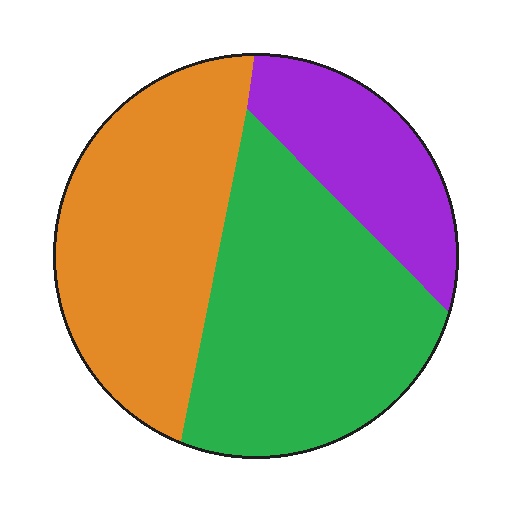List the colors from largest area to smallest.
From largest to smallest: green, orange, purple.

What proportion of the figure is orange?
Orange takes up between a quarter and a half of the figure.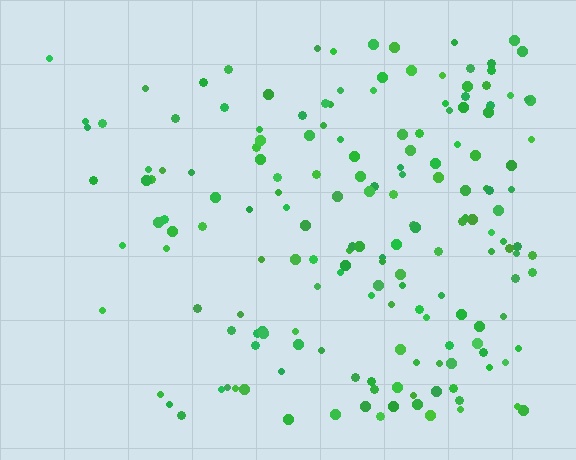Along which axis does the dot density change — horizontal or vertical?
Horizontal.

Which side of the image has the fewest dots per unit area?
The left.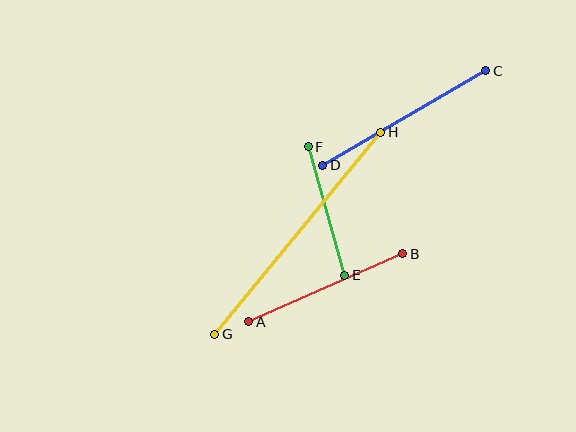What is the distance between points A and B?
The distance is approximately 168 pixels.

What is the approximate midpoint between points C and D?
The midpoint is at approximately (404, 118) pixels.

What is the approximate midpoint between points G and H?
The midpoint is at approximately (298, 233) pixels.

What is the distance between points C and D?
The distance is approximately 188 pixels.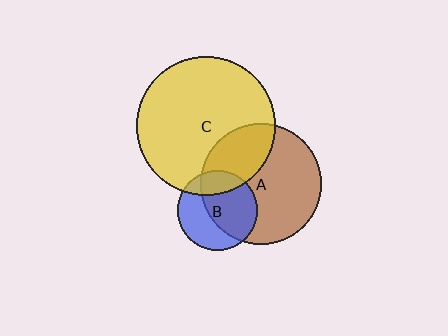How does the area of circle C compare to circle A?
Approximately 1.3 times.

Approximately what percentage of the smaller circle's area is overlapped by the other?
Approximately 55%.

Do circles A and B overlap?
Yes.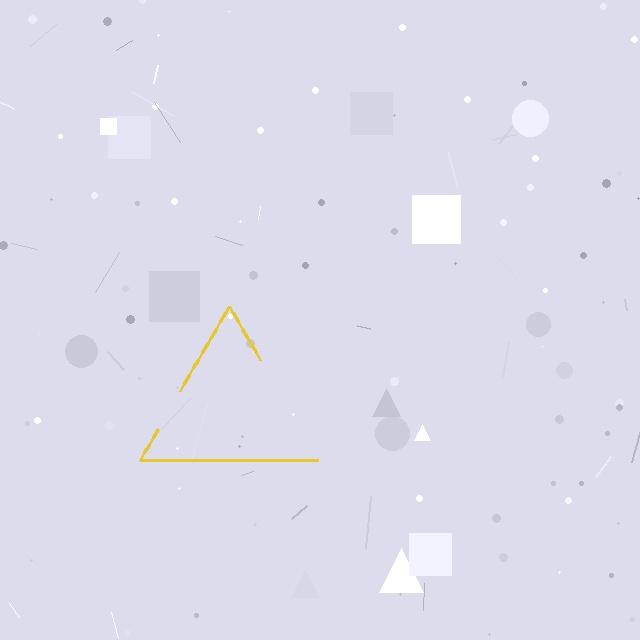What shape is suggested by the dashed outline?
The dashed outline suggests a triangle.